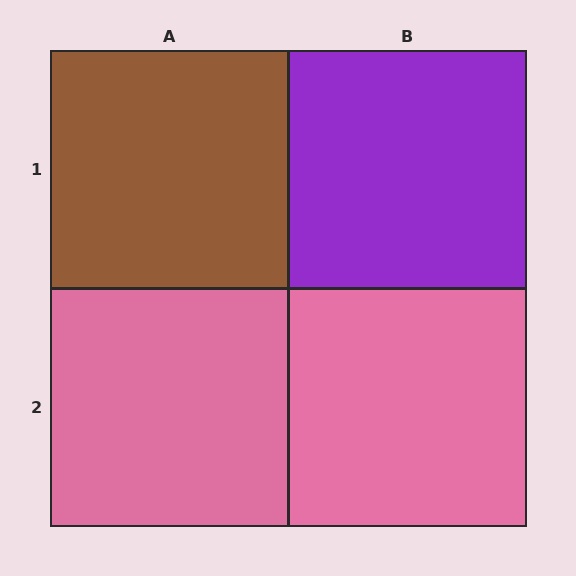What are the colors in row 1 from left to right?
Brown, purple.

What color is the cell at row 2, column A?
Pink.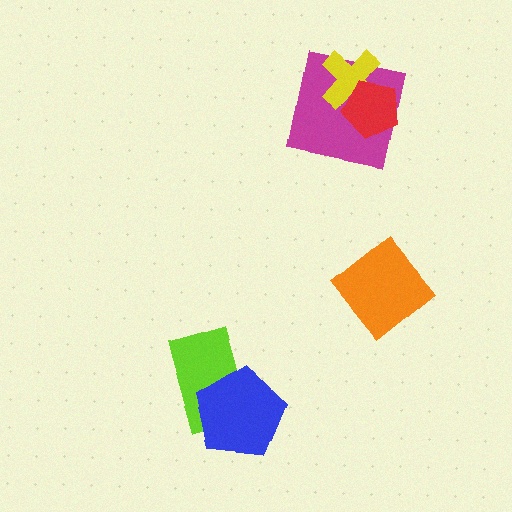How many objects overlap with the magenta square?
2 objects overlap with the magenta square.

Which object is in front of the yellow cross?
The red pentagon is in front of the yellow cross.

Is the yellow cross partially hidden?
Yes, it is partially covered by another shape.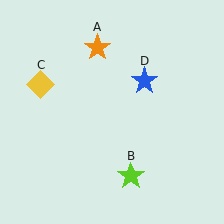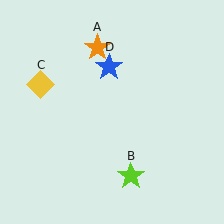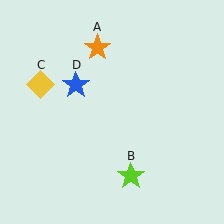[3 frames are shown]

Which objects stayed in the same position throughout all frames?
Orange star (object A) and lime star (object B) and yellow diamond (object C) remained stationary.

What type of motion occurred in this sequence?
The blue star (object D) rotated counterclockwise around the center of the scene.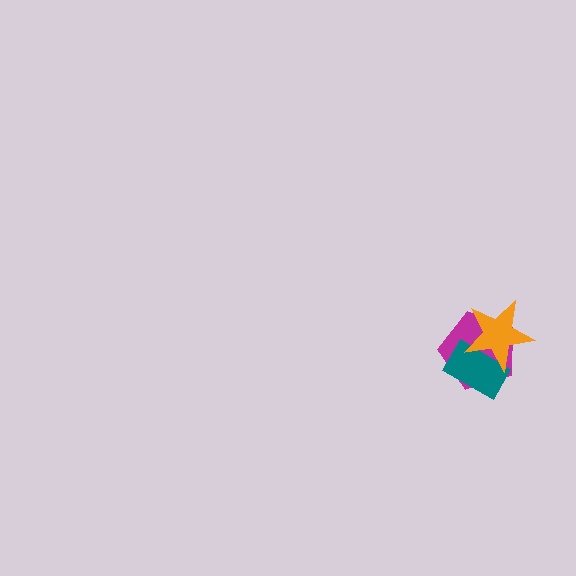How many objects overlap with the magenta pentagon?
2 objects overlap with the magenta pentagon.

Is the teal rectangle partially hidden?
Yes, it is partially covered by another shape.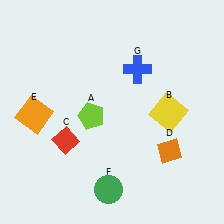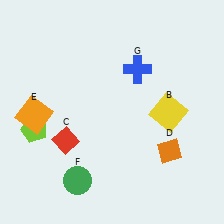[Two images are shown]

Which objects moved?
The objects that moved are: the lime pentagon (A), the green circle (F).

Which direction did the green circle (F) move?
The green circle (F) moved left.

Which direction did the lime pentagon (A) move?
The lime pentagon (A) moved left.